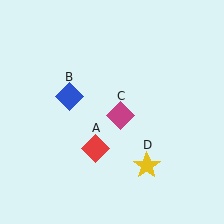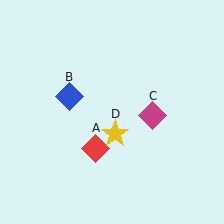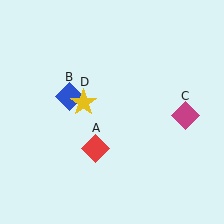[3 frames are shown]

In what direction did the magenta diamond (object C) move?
The magenta diamond (object C) moved right.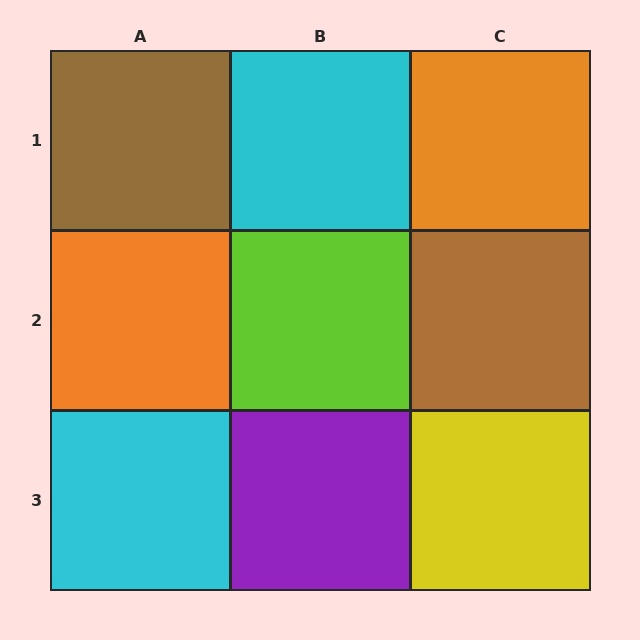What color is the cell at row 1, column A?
Brown.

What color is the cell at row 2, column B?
Lime.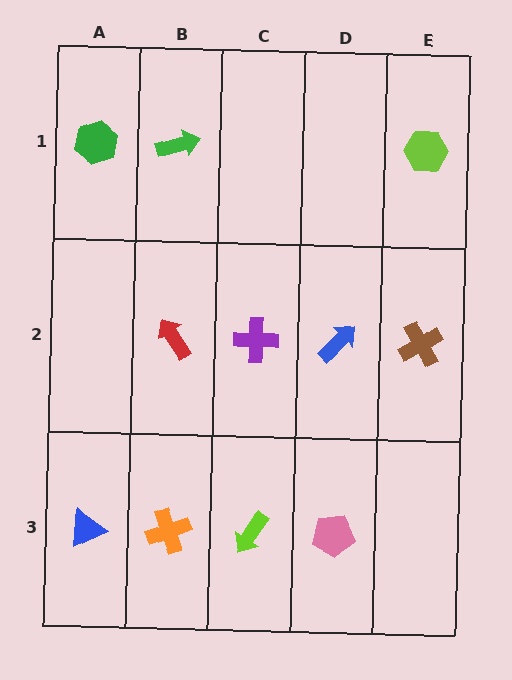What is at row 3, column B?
An orange cross.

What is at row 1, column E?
A lime hexagon.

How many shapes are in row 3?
4 shapes.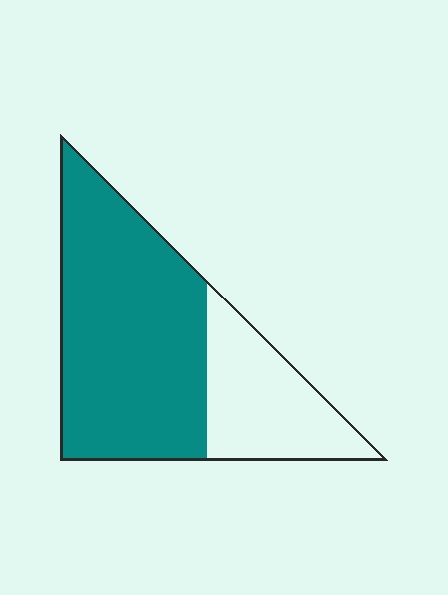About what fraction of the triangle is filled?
About two thirds (2/3).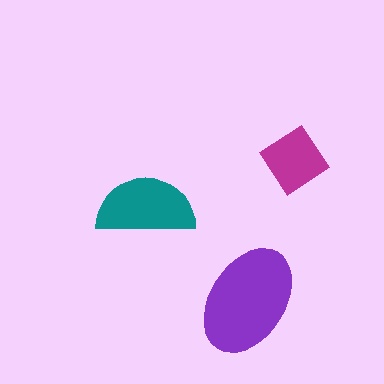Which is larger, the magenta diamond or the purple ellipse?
The purple ellipse.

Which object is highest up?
The magenta diamond is topmost.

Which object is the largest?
The purple ellipse.